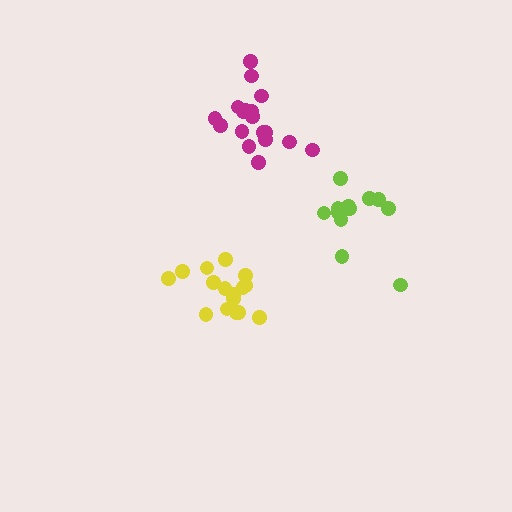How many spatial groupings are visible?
There are 3 spatial groupings.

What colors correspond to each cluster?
The clusters are colored: lime, yellow, magenta.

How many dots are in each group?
Group 1: 12 dots, Group 2: 16 dots, Group 3: 18 dots (46 total).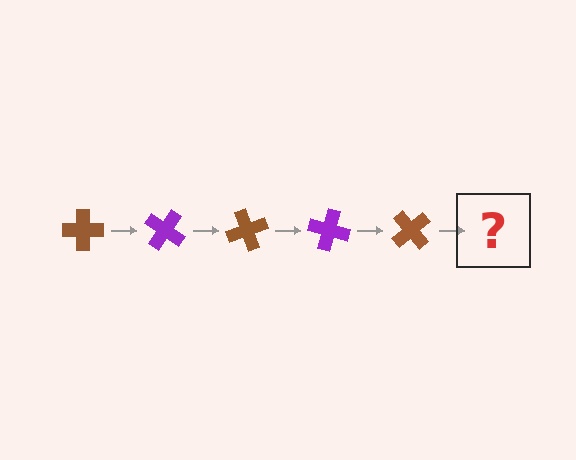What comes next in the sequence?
The next element should be a purple cross, rotated 175 degrees from the start.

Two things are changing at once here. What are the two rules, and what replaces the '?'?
The two rules are that it rotates 35 degrees each step and the color cycles through brown and purple. The '?' should be a purple cross, rotated 175 degrees from the start.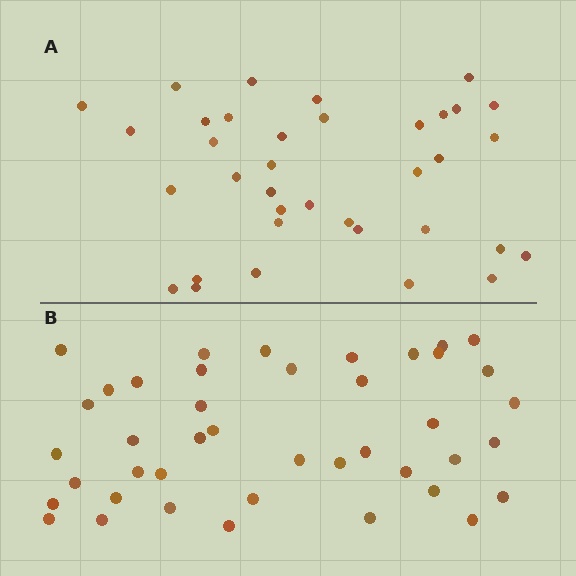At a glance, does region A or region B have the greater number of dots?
Region B (the bottom region) has more dots.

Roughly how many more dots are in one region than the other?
Region B has about 6 more dots than region A.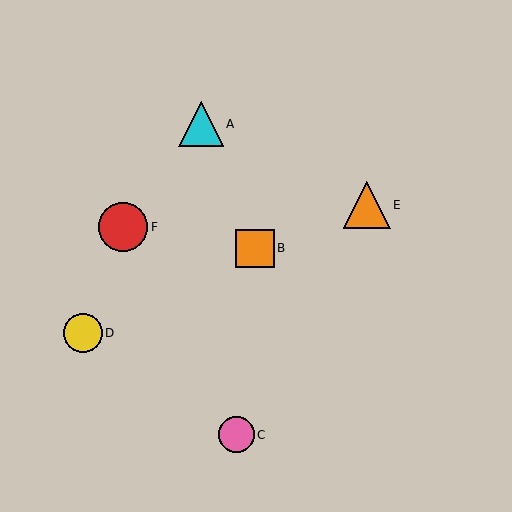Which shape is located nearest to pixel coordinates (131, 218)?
The red circle (labeled F) at (123, 227) is nearest to that location.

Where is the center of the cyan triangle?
The center of the cyan triangle is at (201, 124).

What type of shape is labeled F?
Shape F is a red circle.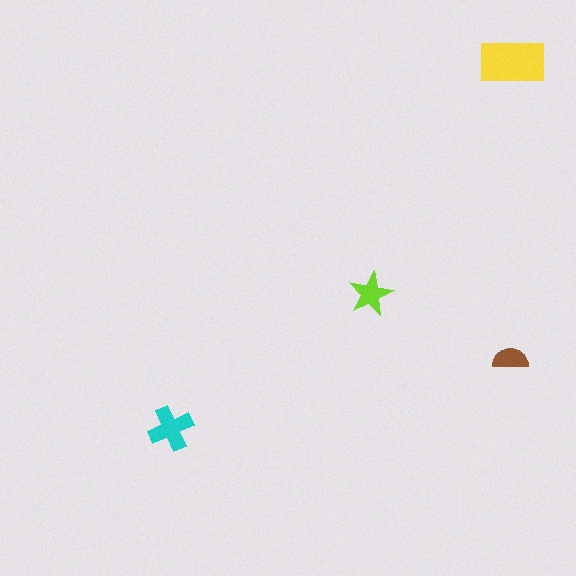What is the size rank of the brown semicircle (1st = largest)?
4th.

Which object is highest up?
The yellow rectangle is topmost.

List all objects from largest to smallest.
The yellow rectangle, the cyan cross, the lime star, the brown semicircle.